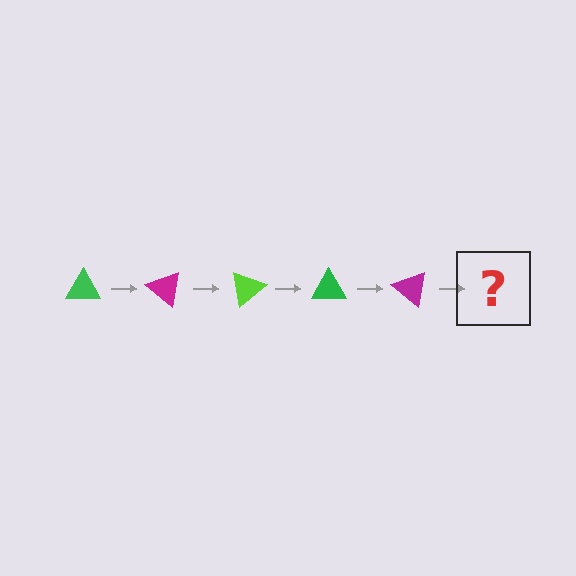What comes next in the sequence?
The next element should be a lime triangle, rotated 200 degrees from the start.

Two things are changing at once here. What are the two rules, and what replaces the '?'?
The two rules are that it rotates 40 degrees each step and the color cycles through green, magenta, and lime. The '?' should be a lime triangle, rotated 200 degrees from the start.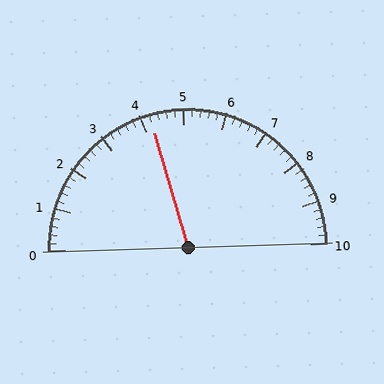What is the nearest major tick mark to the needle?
The nearest major tick mark is 4.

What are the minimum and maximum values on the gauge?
The gauge ranges from 0 to 10.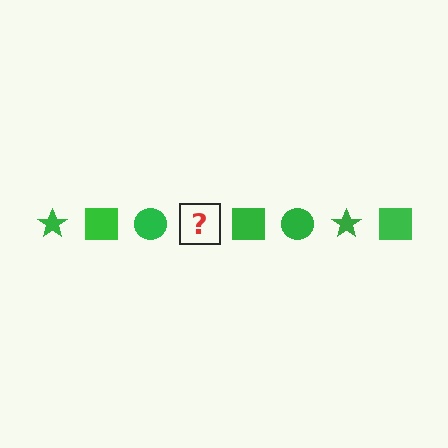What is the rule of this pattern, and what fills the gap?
The rule is that the pattern cycles through star, square, circle shapes in green. The gap should be filled with a green star.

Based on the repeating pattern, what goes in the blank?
The blank should be a green star.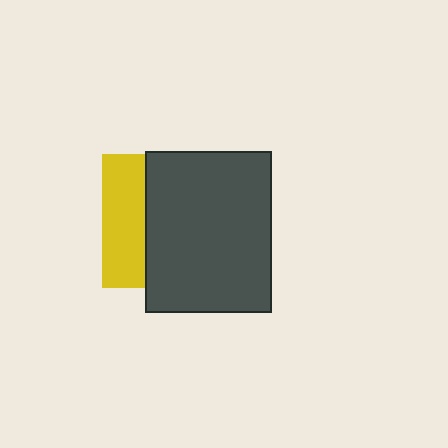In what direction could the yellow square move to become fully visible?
The yellow square could move left. That would shift it out from behind the dark gray rectangle entirely.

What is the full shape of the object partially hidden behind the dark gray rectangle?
The partially hidden object is a yellow square.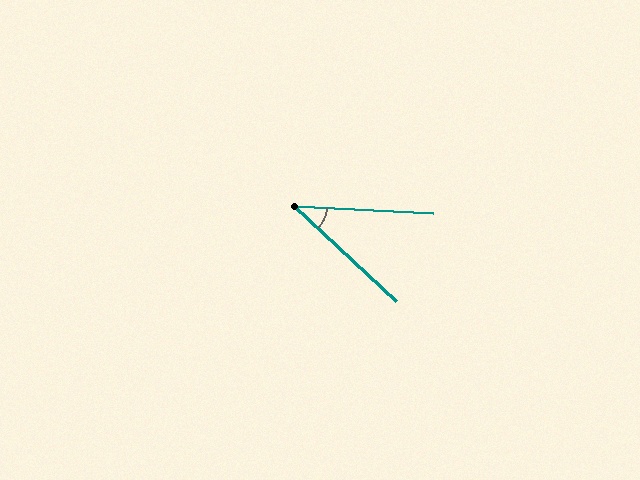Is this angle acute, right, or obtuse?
It is acute.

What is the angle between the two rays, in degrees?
Approximately 40 degrees.